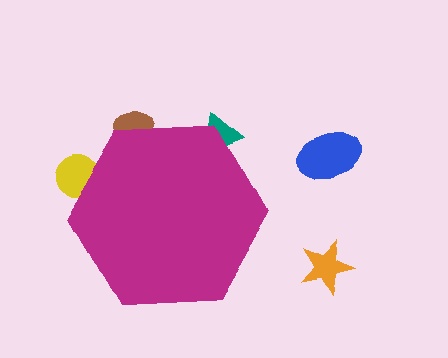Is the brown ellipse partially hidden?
Yes, the brown ellipse is partially hidden behind the magenta hexagon.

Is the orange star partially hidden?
No, the orange star is fully visible.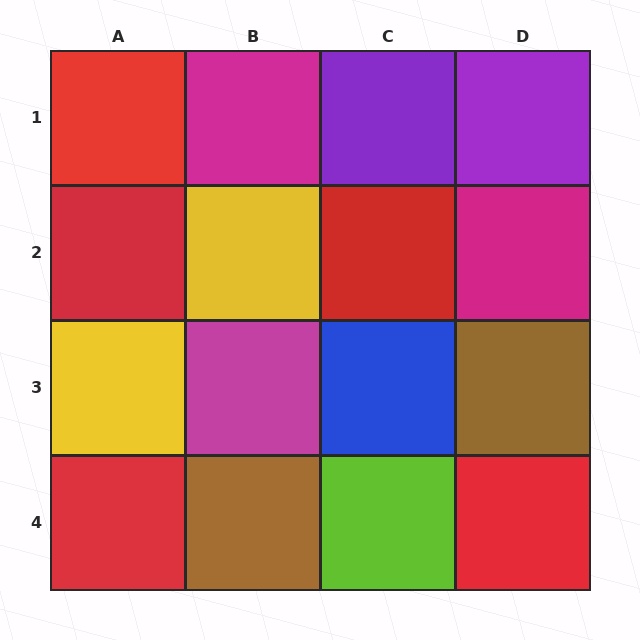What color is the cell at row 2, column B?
Yellow.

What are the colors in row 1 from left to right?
Red, magenta, purple, purple.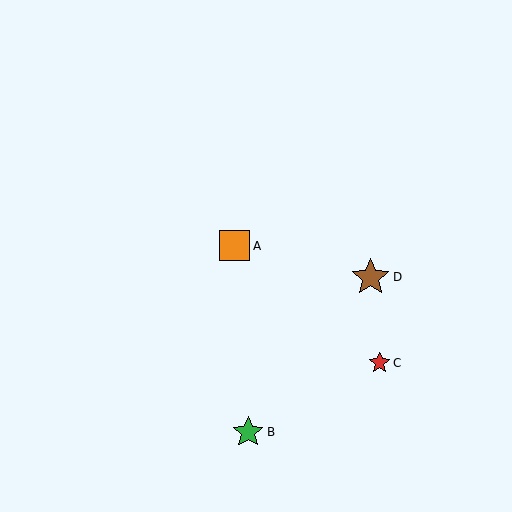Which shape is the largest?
The brown star (labeled D) is the largest.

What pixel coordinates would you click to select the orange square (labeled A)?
Click at (235, 246) to select the orange square A.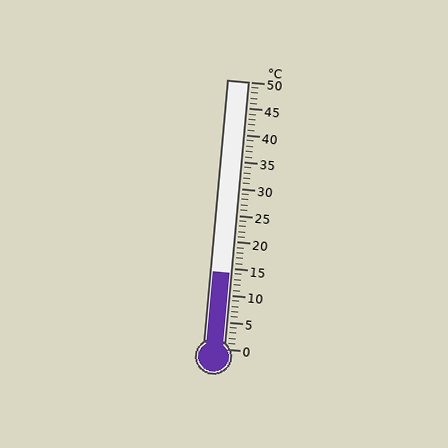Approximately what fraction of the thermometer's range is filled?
The thermometer is filled to approximately 30% of its range.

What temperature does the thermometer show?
The thermometer shows approximately 14°C.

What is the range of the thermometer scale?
The thermometer scale ranges from 0°C to 50°C.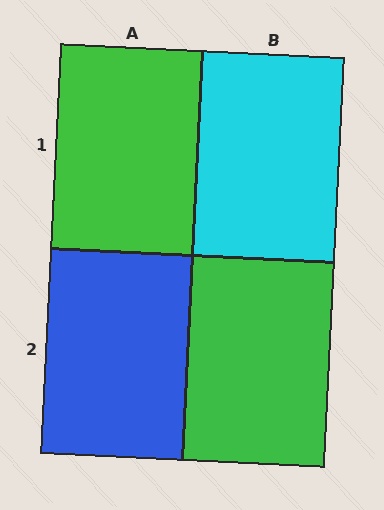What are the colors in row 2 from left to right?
Blue, green.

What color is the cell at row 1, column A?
Green.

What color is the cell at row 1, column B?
Cyan.